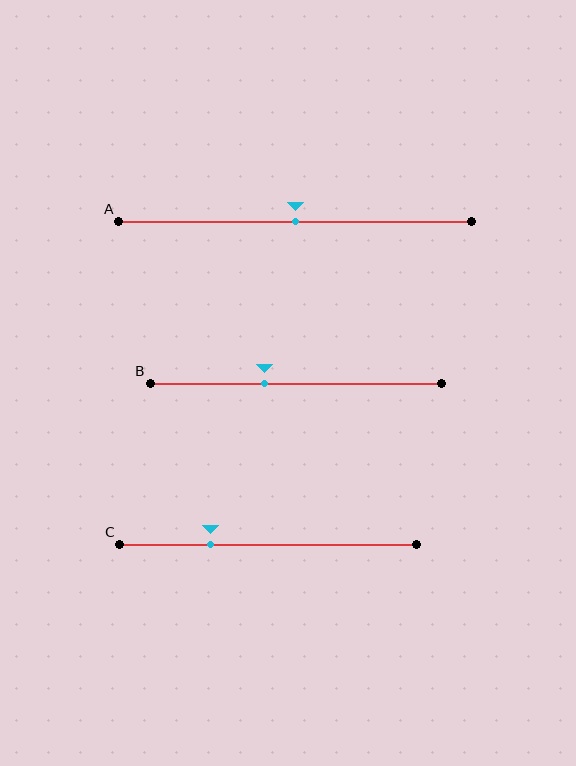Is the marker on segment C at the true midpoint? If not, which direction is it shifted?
No, the marker on segment C is shifted to the left by about 19% of the segment length.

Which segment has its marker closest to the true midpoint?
Segment A has its marker closest to the true midpoint.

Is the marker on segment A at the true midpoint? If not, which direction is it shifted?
Yes, the marker on segment A is at the true midpoint.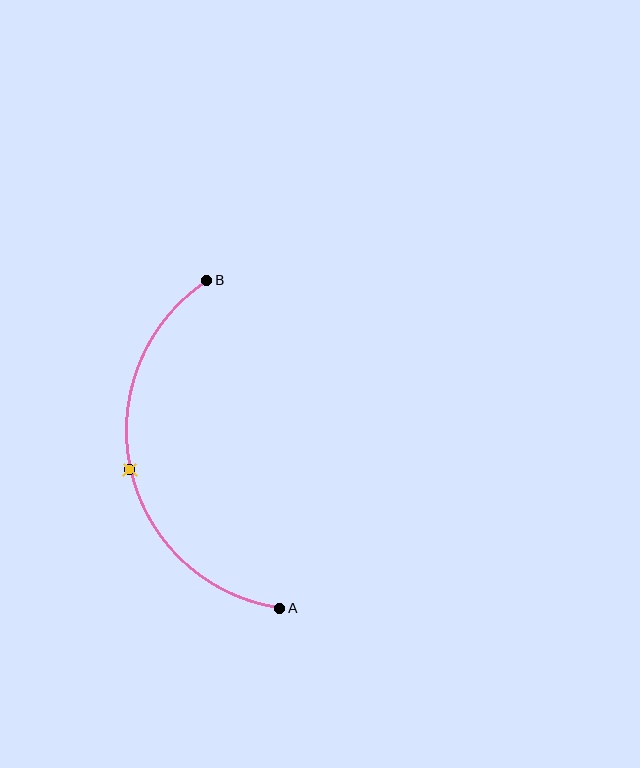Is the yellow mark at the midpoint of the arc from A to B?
Yes. The yellow mark lies on the arc at equal arc-length from both A and B — it is the arc midpoint.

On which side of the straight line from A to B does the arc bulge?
The arc bulges to the left of the straight line connecting A and B.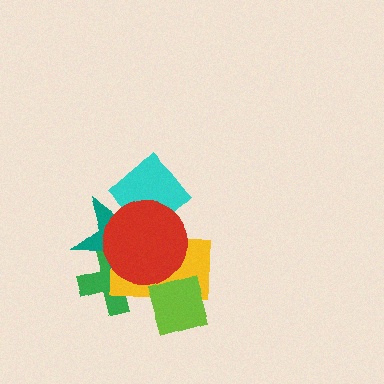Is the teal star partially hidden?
Yes, it is partially covered by another shape.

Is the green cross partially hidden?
Yes, it is partially covered by another shape.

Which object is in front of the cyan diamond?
The red circle is in front of the cyan diamond.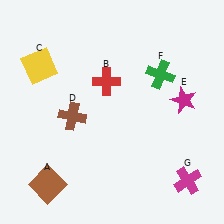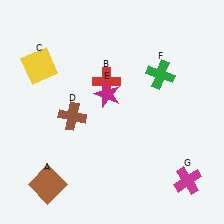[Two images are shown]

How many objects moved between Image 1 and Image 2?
1 object moved between the two images.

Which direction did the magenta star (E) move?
The magenta star (E) moved left.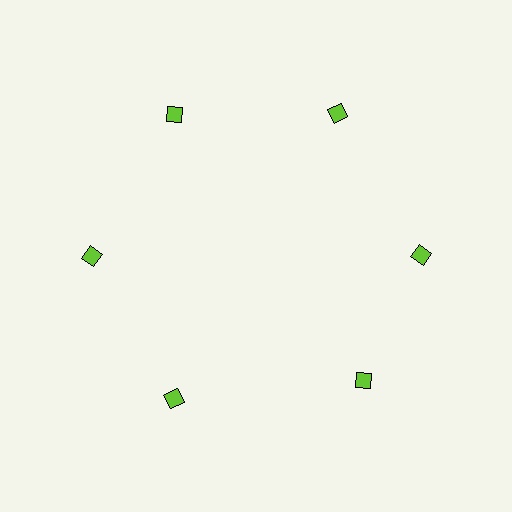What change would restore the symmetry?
The symmetry would be restored by rotating it back into even spacing with its neighbors so that all 6 diamonds sit at equal angles and equal distance from the center.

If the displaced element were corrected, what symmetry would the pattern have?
It would have 6-fold rotational symmetry — the pattern would map onto itself every 60 degrees.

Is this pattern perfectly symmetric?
No. The 6 lime diamonds are arranged in a ring, but one element near the 5 o'clock position is rotated out of alignment along the ring, breaking the 6-fold rotational symmetry.